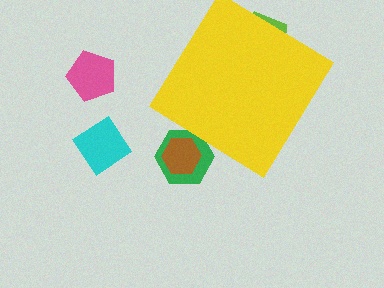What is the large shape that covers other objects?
A yellow diamond.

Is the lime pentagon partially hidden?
Yes, the lime pentagon is partially hidden behind the yellow diamond.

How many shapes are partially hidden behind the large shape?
3 shapes are partially hidden.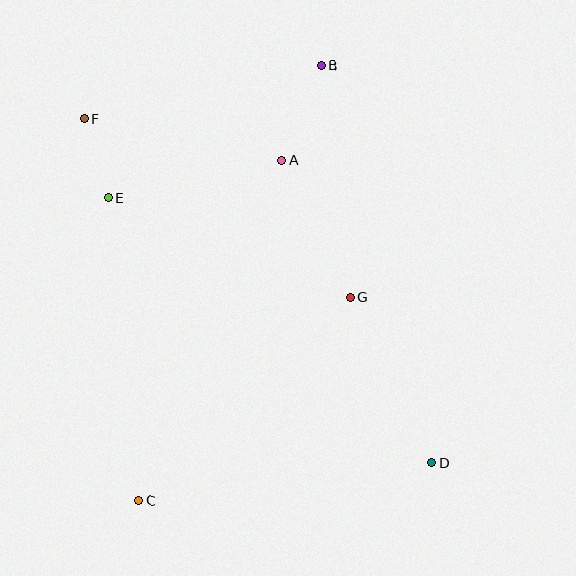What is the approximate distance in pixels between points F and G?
The distance between F and G is approximately 321 pixels.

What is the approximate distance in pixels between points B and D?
The distance between B and D is approximately 412 pixels.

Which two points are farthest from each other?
Points D and F are farthest from each other.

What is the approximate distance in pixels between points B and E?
The distance between B and E is approximately 251 pixels.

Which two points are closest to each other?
Points E and F are closest to each other.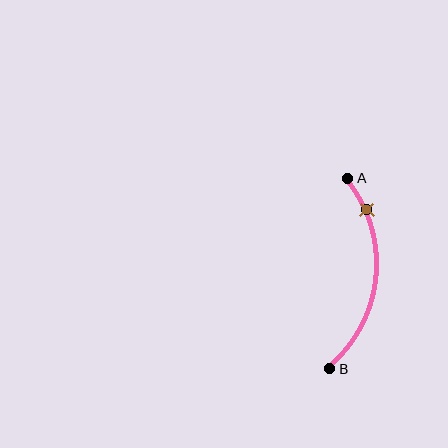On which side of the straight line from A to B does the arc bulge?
The arc bulges to the right of the straight line connecting A and B.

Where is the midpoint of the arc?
The arc midpoint is the point on the curve farthest from the straight line joining A and B. It sits to the right of that line.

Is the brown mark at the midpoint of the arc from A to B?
No. The brown mark lies on the arc but is closer to endpoint A. The arc midpoint would be at the point on the curve equidistant along the arc from both A and B.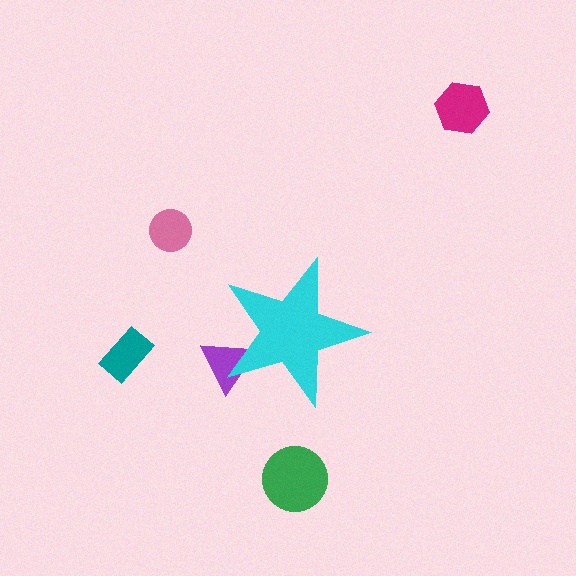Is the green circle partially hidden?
No, the green circle is fully visible.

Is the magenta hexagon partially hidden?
No, the magenta hexagon is fully visible.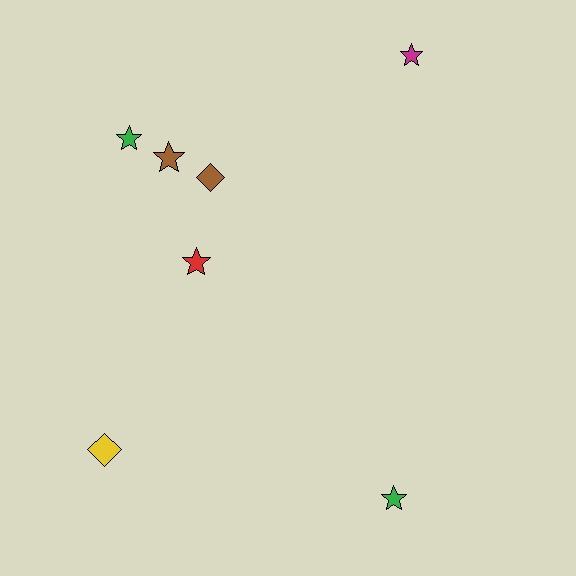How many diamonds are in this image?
There are 2 diamonds.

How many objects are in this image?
There are 7 objects.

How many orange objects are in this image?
There are no orange objects.